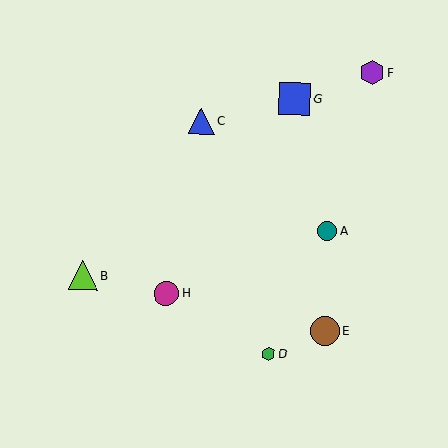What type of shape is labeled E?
Shape E is a brown circle.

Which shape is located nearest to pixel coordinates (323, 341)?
The brown circle (labeled E) at (324, 331) is nearest to that location.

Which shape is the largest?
The blue square (labeled G) is the largest.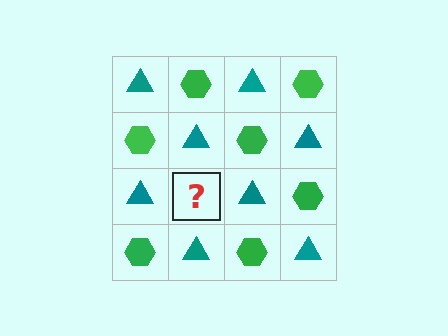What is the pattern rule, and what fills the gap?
The rule is that it alternates teal triangle and green hexagon in a checkerboard pattern. The gap should be filled with a green hexagon.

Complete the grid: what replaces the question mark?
The question mark should be replaced with a green hexagon.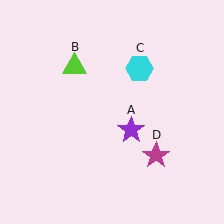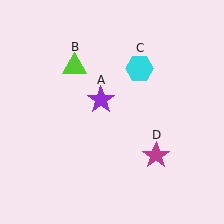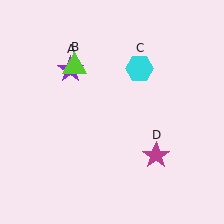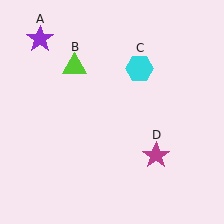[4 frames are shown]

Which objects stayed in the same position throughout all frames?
Lime triangle (object B) and cyan hexagon (object C) and magenta star (object D) remained stationary.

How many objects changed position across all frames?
1 object changed position: purple star (object A).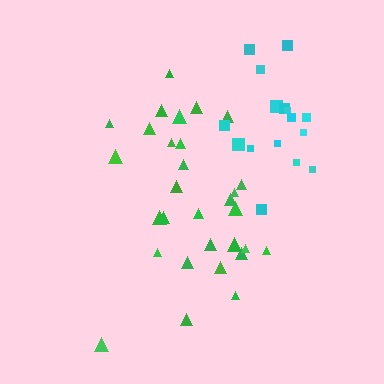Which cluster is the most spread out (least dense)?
Cyan.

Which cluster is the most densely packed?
Green.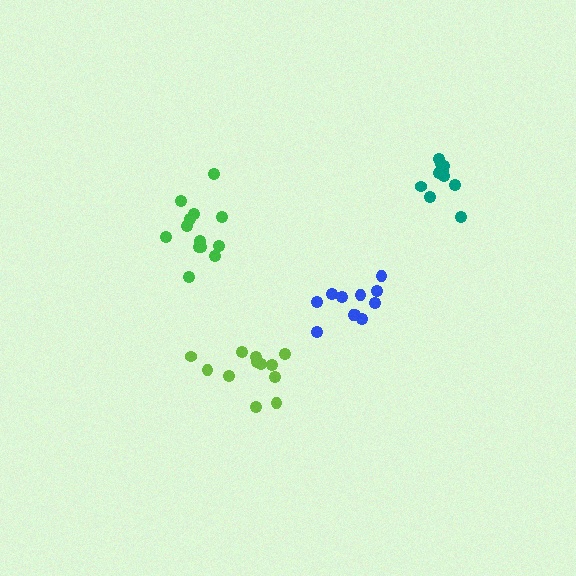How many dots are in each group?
Group 1: 11 dots, Group 2: 13 dots, Group 3: 12 dots, Group 4: 10 dots (46 total).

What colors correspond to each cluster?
The clusters are colored: blue, green, lime, teal.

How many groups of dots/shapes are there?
There are 4 groups.